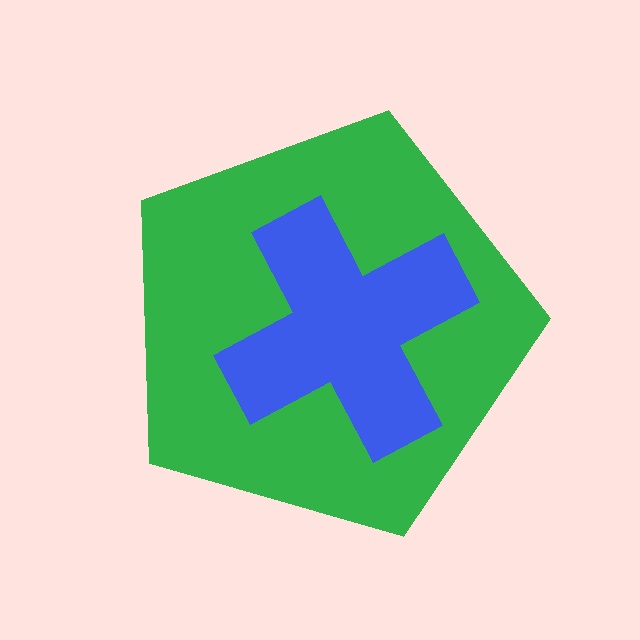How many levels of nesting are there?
2.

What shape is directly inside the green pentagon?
The blue cross.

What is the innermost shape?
The blue cross.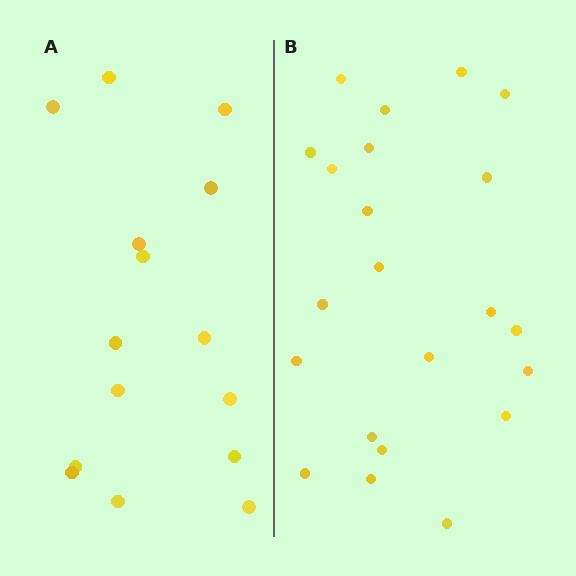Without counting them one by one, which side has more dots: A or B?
Region B (the right region) has more dots.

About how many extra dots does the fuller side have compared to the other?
Region B has roughly 8 or so more dots than region A.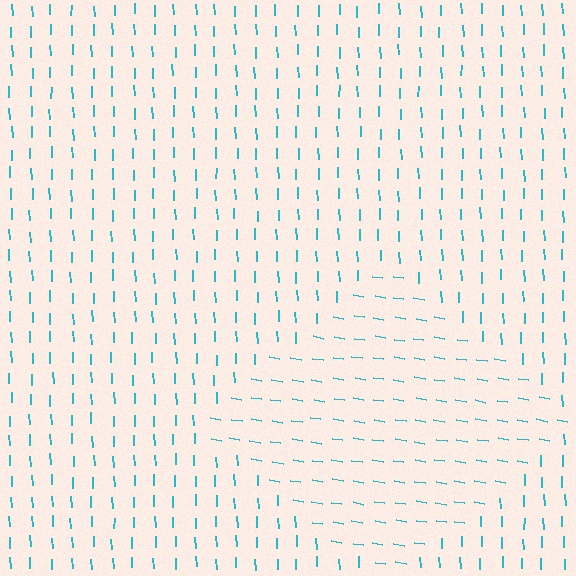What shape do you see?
I see a diamond.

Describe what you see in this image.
The image is filled with small cyan line segments. A diamond region in the image has lines oriented differently from the surrounding lines, creating a visible texture boundary.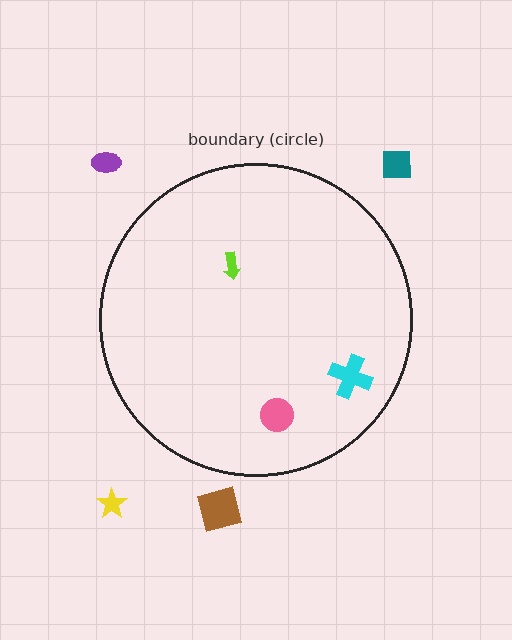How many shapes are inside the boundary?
3 inside, 4 outside.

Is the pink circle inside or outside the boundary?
Inside.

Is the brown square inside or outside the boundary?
Outside.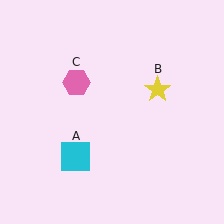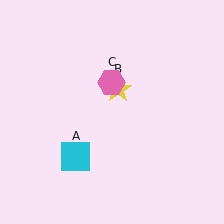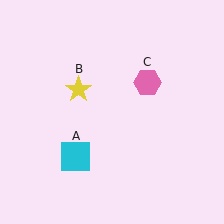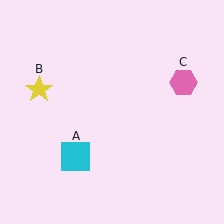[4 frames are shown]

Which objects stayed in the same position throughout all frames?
Cyan square (object A) remained stationary.